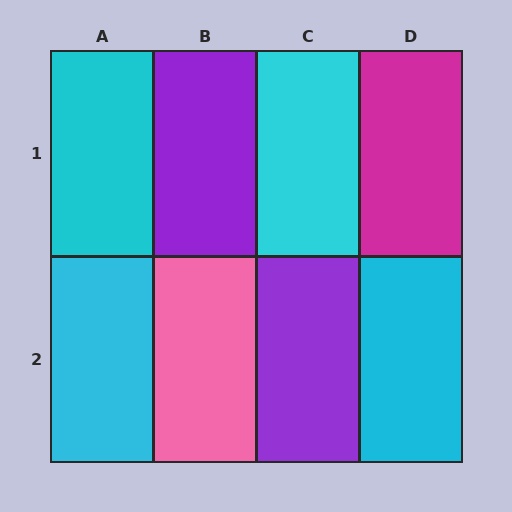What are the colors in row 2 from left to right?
Cyan, pink, purple, cyan.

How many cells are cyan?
4 cells are cyan.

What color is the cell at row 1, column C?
Cyan.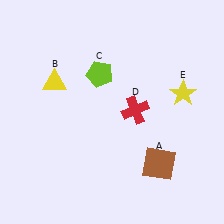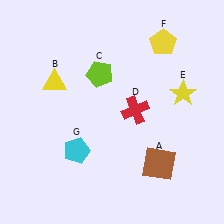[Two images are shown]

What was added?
A yellow pentagon (F), a cyan pentagon (G) were added in Image 2.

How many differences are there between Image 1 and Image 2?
There are 2 differences between the two images.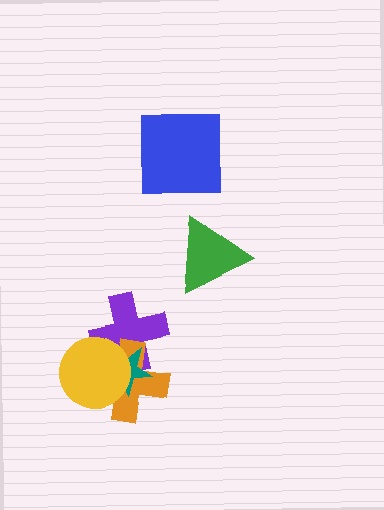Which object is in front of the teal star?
The yellow circle is in front of the teal star.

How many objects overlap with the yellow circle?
3 objects overlap with the yellow circle.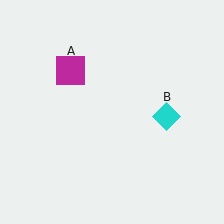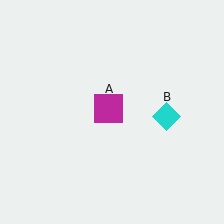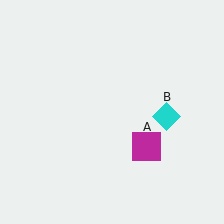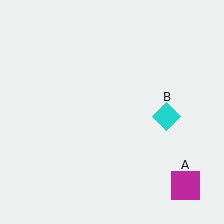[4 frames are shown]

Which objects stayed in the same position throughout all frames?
Cyan diamond (object B) remained stationary.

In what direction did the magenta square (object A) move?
The magenta square (object A) moved down and to the right.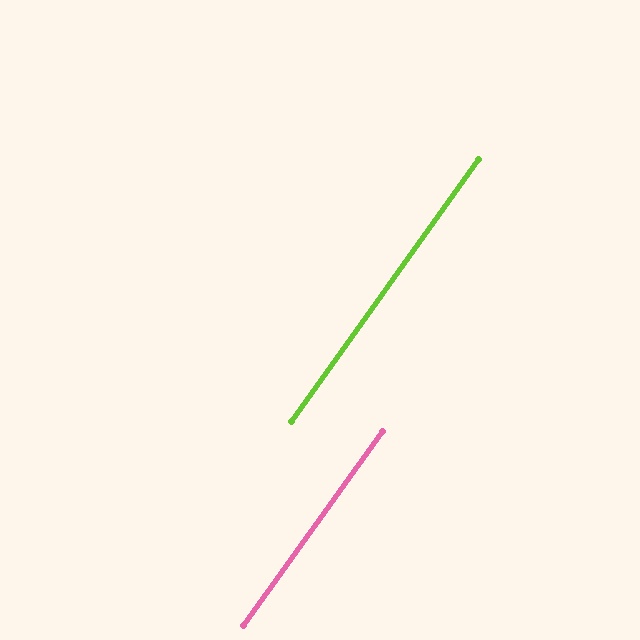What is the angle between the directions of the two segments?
Approximately 0 degrees.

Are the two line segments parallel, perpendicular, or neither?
Parallel — their directions differ by only 0.2°.